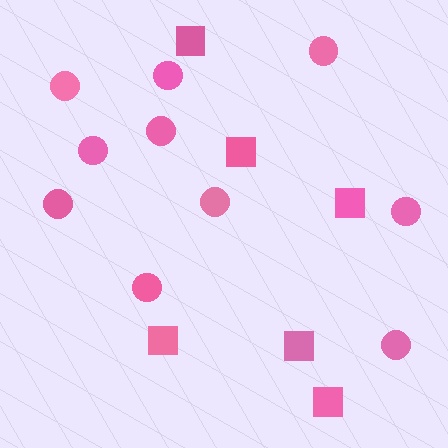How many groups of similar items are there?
There are 2 groups: one group of circles (10) and one group of squares (6).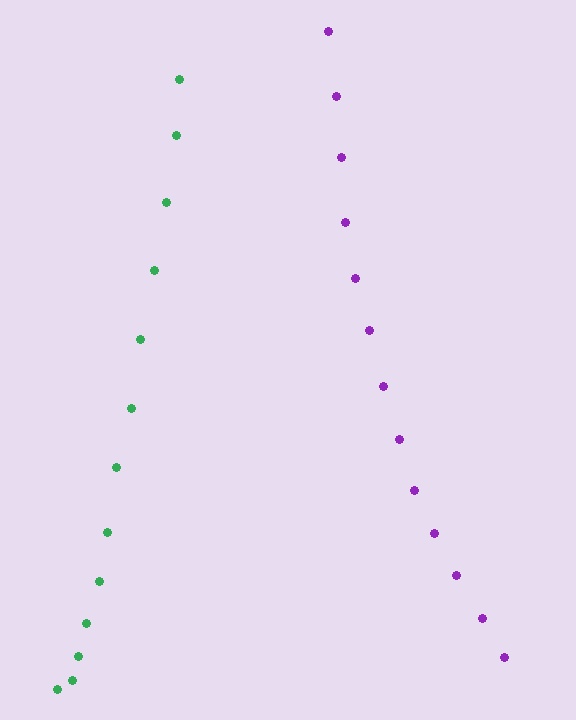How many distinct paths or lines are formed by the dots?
There are 2 distinct paths.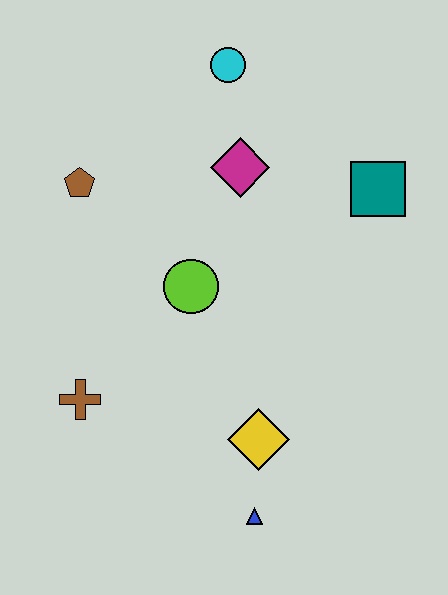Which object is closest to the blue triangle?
The yellow diamond is closest to the blue triangle.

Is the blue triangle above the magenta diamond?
No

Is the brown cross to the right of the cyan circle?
No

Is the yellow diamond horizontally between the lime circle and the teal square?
Yes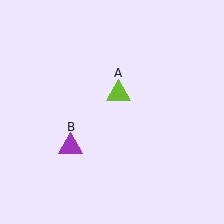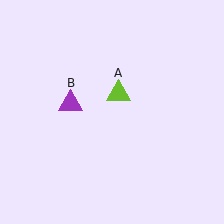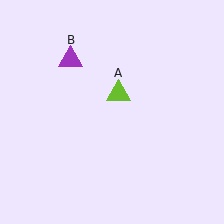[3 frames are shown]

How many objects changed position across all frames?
1 object changed position: purple triangle (object B).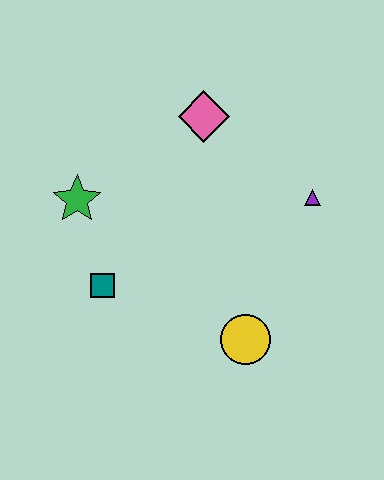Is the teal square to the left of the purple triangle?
Yes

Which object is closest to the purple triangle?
The pink diamond is closest to the purple triangle.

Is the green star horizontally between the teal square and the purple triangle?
No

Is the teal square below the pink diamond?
Yes